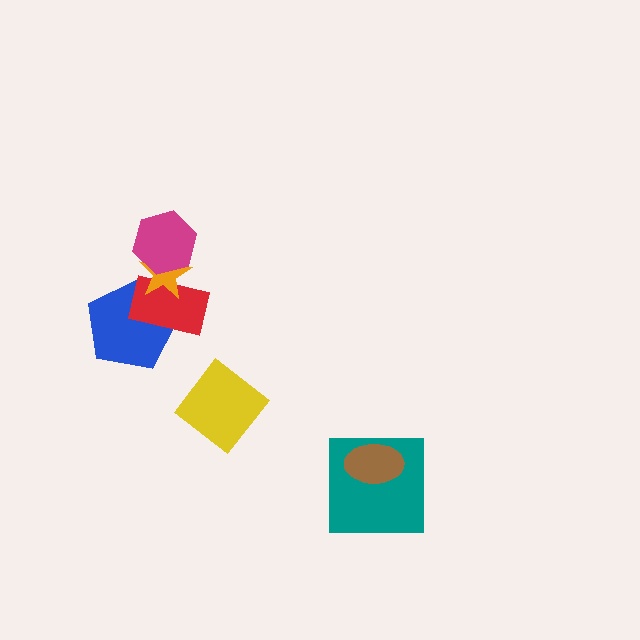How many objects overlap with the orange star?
3 objects overlap with the orange star.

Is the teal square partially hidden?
Yes, it is partially covered by another shape.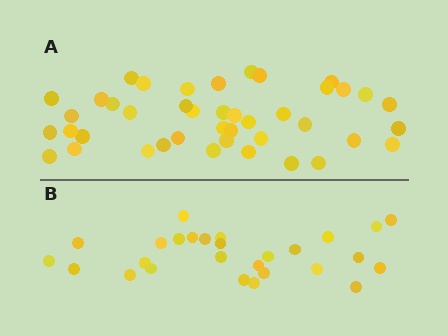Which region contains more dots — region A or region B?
Region A (the top region) has more dots.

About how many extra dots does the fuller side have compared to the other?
Region A has approximately 15 more dots than region B.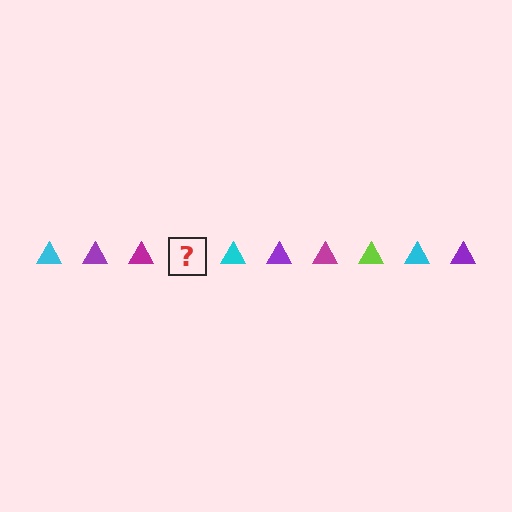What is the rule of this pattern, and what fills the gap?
The rule is that the pattern cycles through cyan, purple, magenta, lime triangles. The gap should be filled with a lime triangle.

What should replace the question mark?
The question mark should be replaced with a lime triangle.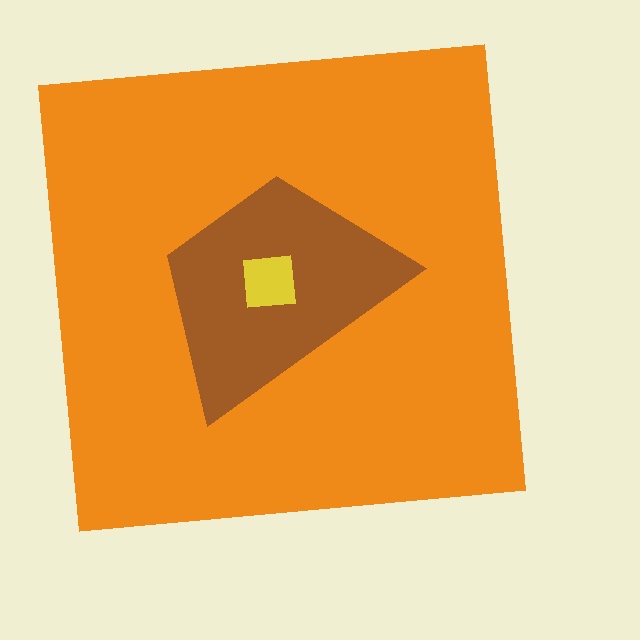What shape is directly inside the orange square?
The brown trapezoid.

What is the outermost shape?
The orange square.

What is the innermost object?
The yellow square.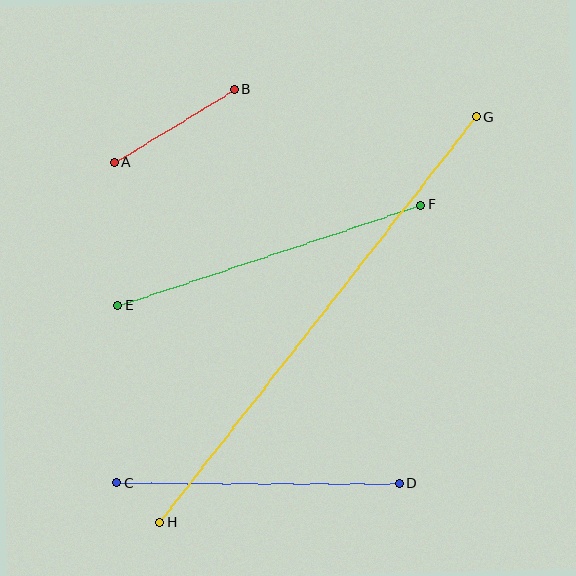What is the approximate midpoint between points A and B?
The midpoint is at approximately (174, 126) pixels.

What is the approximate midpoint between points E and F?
The midpoint is at approximately (269, 255) pixels.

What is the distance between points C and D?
The distance is approximately 283 pixels.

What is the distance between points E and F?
The distance is approximately 319 pixels.